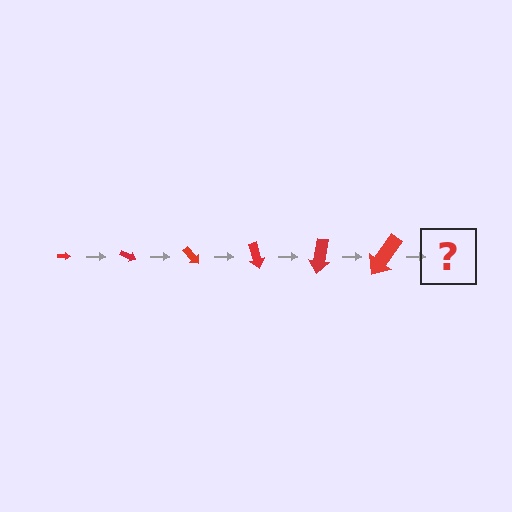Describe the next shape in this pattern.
It should be an arrow, larger than the previous one and rotated 150 degrees from the start.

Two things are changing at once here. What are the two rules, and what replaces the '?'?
The two rules are that the arrow grows larger each step and it rotates 25 degrees each step. The '?' should be an arrow, larger than the previous one and rotated 150 degrees from the start.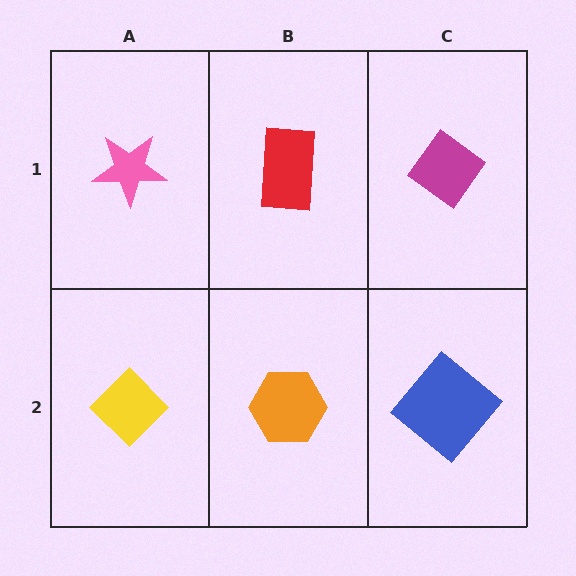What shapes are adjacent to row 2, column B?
A red rectangle (row 1, column B), a yellow diamond (row 2, column A), a blue diamond (row 2, column C).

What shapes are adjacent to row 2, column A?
A pink star (row 1, column A), an orange hexagon (row 2, column B).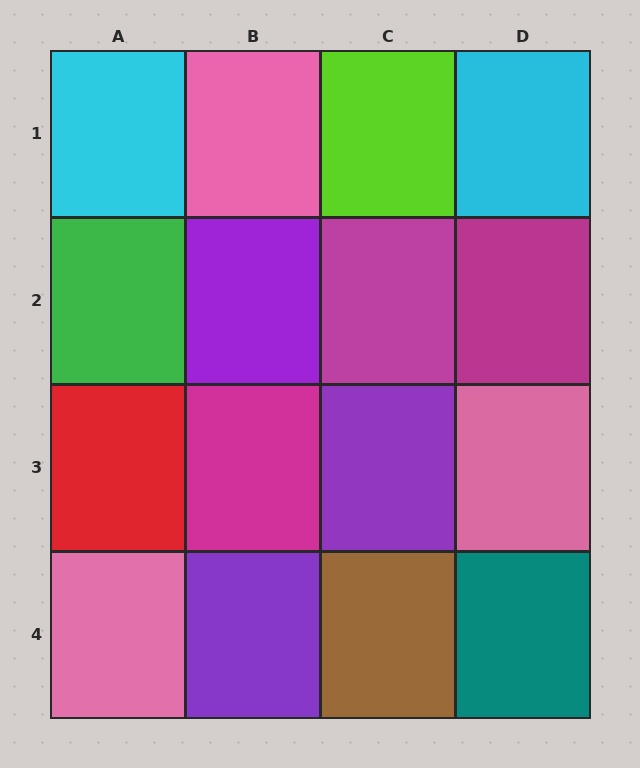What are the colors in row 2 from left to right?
Green, purple, magenta, magenta.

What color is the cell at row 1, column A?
Cyan.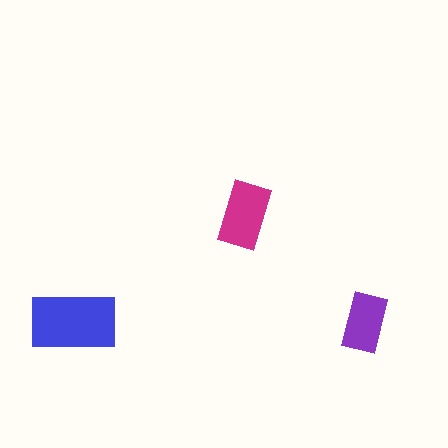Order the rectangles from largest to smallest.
the blue one, the magenta one, the purple one.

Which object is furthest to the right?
The purple rectangle is rightmost.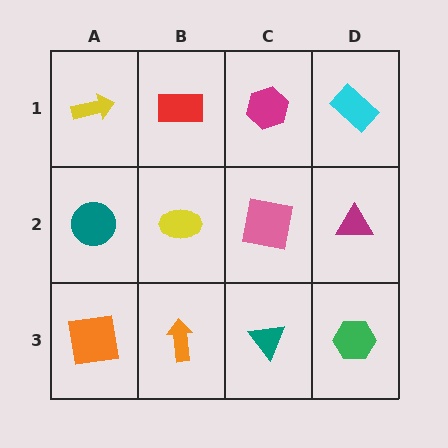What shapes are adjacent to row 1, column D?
A magenta triangle (row 2, column D), a magenta hexagon (row 1, column C).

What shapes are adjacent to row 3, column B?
A yellow ellipse (row 2, column B), an orange square (row 3, column A), a teal triangle (row 3, column C).